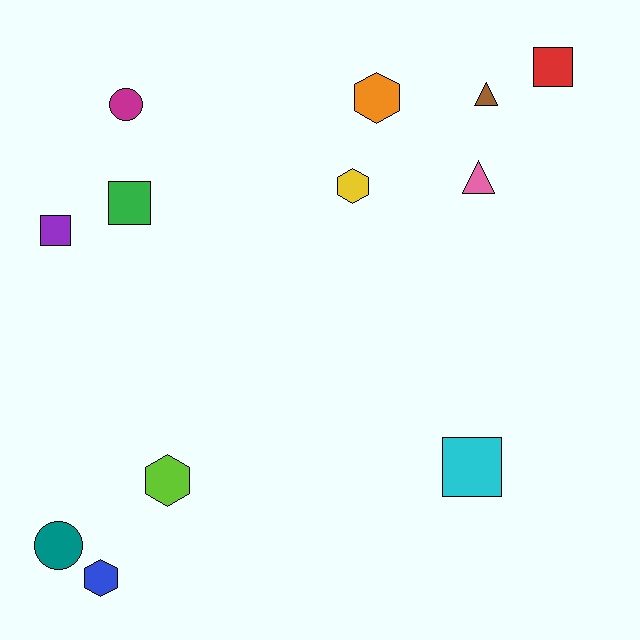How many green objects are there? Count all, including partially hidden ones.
There is 1 green object.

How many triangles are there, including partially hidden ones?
There are 2 triangles.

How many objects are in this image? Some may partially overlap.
There are 12 objects.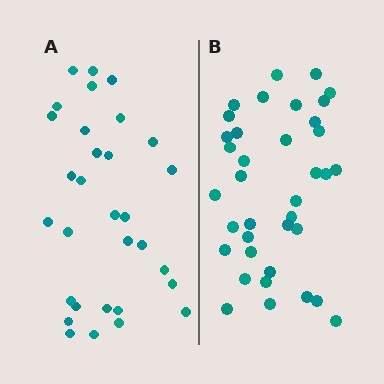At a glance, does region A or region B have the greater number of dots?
Region B (the right region) has more dots.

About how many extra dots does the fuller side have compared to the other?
Region B has about 6 more dots than region A.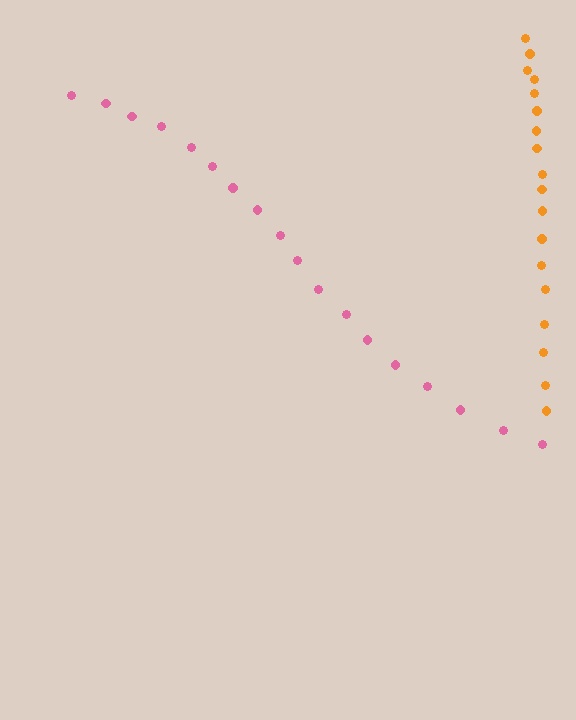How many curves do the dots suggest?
There are 2 distinct paths.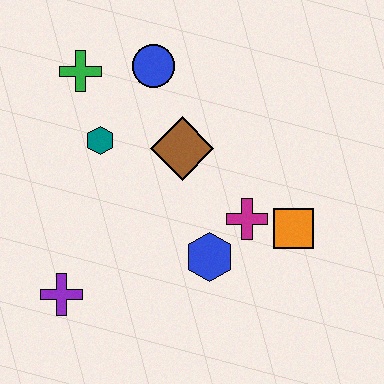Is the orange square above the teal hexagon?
No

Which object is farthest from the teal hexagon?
The orange square is farthest from the teal hexagon.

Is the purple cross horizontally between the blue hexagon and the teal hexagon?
No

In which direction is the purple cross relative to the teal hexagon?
The purple cross is below the teal hexagon.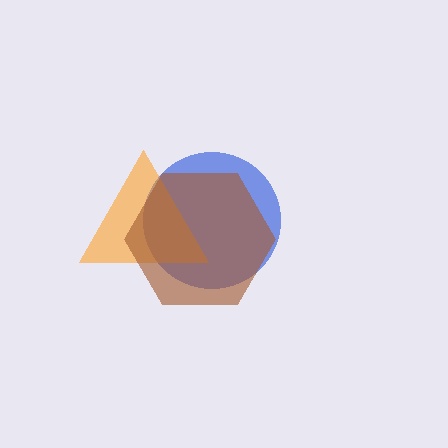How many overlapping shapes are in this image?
There are 3 overlapping shapes in the image.